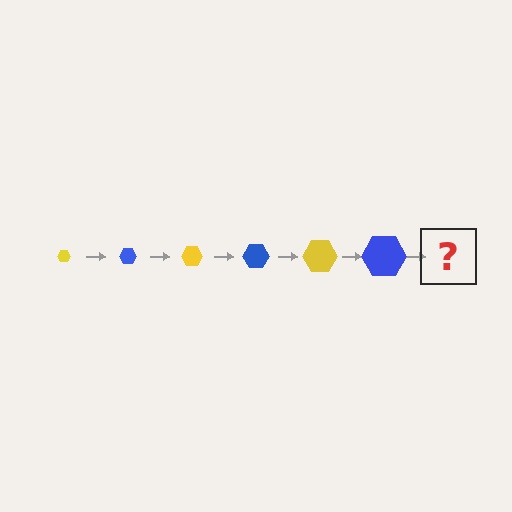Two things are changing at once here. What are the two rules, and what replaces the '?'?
The two rules are that the hexagon grows larger each step and the color cycles through yellow and blue. The '?' should be a yellow hexagon, larger than the previous one.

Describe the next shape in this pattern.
It should be a yellow hexagon, larger than the previous one.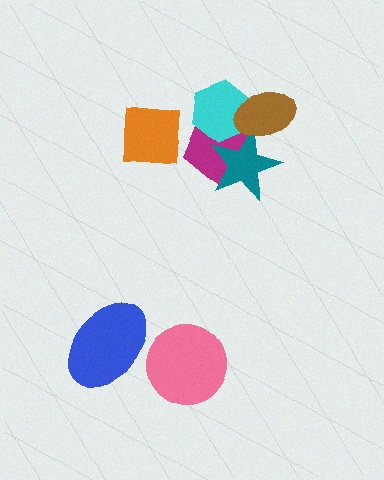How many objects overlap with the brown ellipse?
3 objects overlap with the brown ellipse.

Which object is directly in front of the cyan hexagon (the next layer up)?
The teal star is directly in front of the cyan hexagon.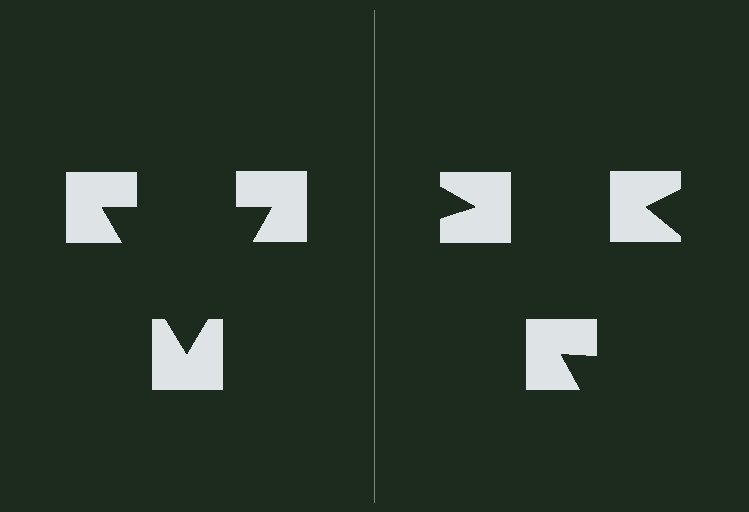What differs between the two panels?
The notched squares are positioned identically on both sides; only the wedge orientations differ. On the left they align to a triangle; on the right they are misaligned.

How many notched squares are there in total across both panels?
6 — 3 on each side.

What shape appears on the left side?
An illusory triangle.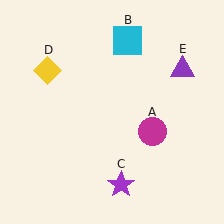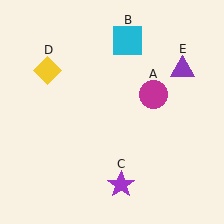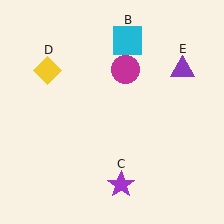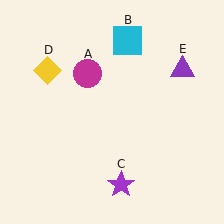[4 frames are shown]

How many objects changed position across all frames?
1 object changed position: magenta circle (object A).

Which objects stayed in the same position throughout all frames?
Cyan square (object B) and purple star (object C) and yellow diamond (object D) and purple triangle (object E) remained stationary.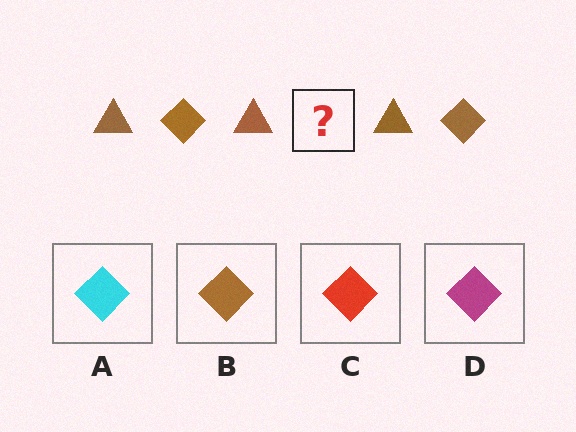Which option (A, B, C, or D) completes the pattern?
B.